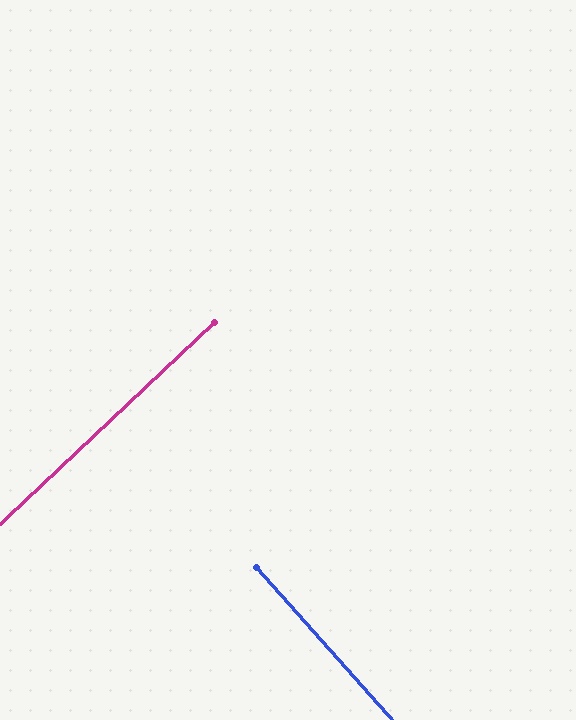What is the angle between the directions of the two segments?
Approximately 89 degrees.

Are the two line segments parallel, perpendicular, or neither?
Perpendicular — they meet at approximately 89°.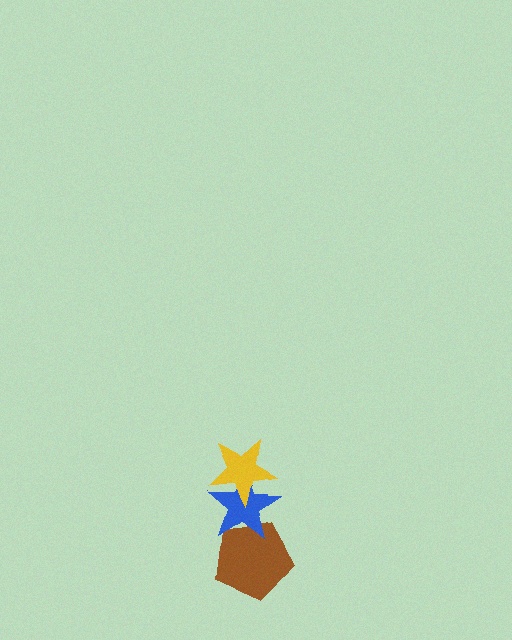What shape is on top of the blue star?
The yellow star is on top of the blue star.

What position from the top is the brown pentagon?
The brown pentagon is 3rd from the top.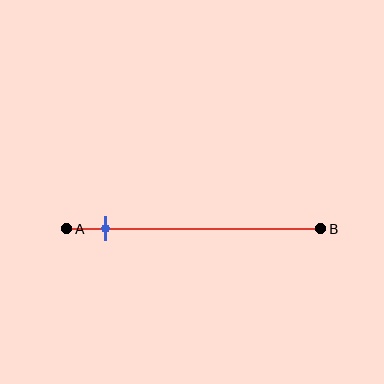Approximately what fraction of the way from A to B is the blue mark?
The blue mark is approximately 15% of the way from A to B.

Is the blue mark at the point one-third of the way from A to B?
No, the mark is at about 15% from A, not at the 33% one-third point.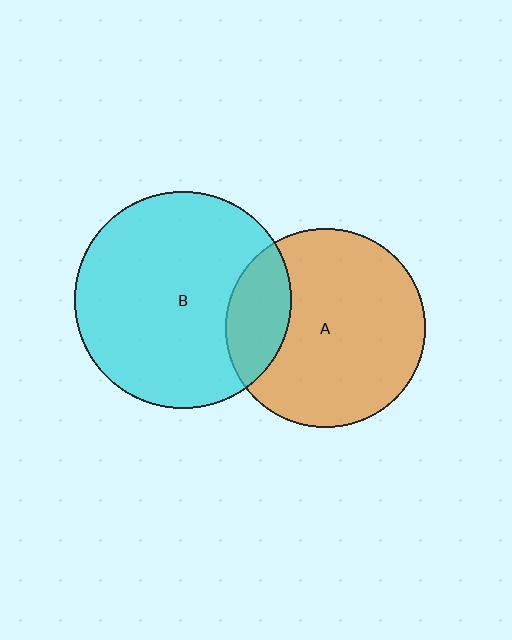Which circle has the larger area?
Circle B (cyan).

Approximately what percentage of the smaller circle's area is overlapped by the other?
Approximately 20%.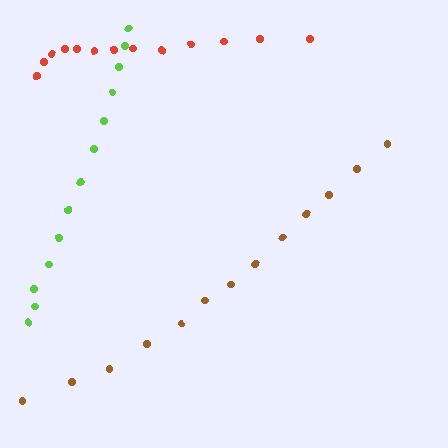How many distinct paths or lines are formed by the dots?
There are 3 distinct paths.